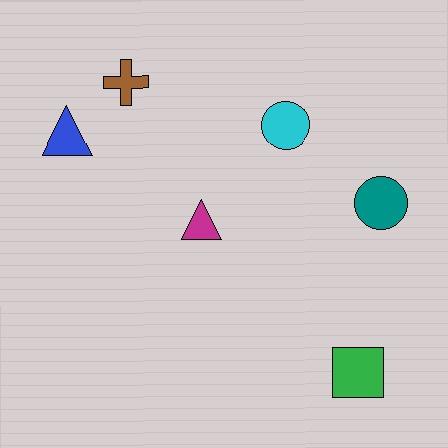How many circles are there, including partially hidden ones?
There are 2 circles.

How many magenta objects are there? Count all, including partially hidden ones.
There is 1 magenta object.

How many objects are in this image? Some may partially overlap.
There are 6 objects.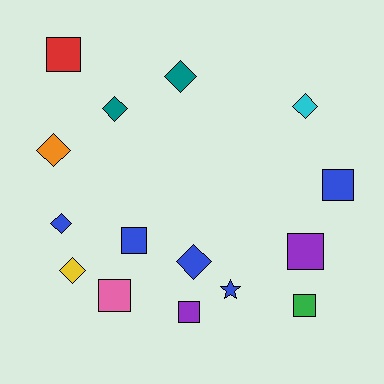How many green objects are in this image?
There is 1 green object.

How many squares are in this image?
There are 7 squares.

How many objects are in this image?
There are 15 objects.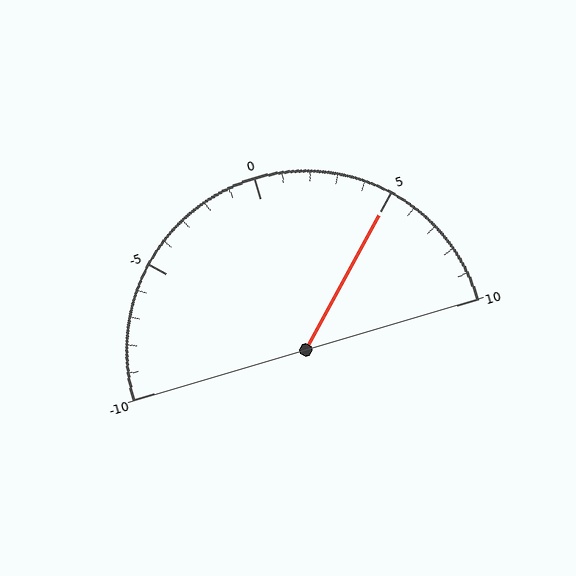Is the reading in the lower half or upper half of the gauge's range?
The reading is in the upper half of the range (-10 to 10).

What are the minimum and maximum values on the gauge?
The gauge ranges from -10 to 10.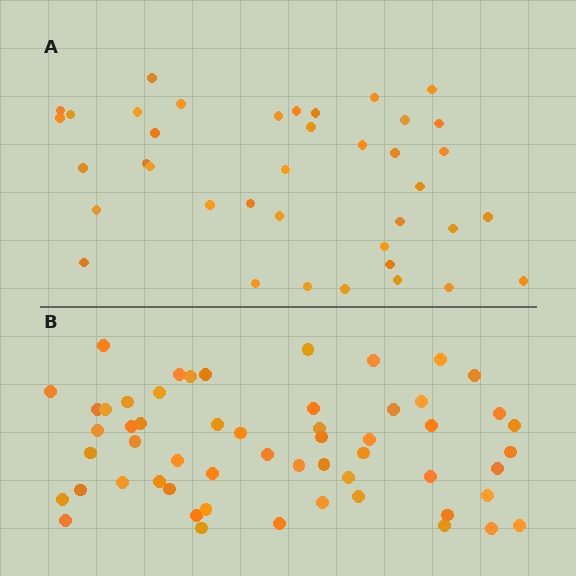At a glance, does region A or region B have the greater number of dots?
Region B (the bottom region) has more dots.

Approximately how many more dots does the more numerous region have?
Region B has approximately 15 more dots than region A.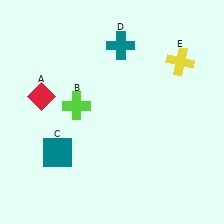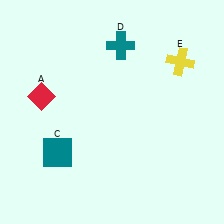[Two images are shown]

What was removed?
The lime cross (B) was removed in Image 2.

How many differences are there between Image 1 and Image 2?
There is 1 difference between the two images.